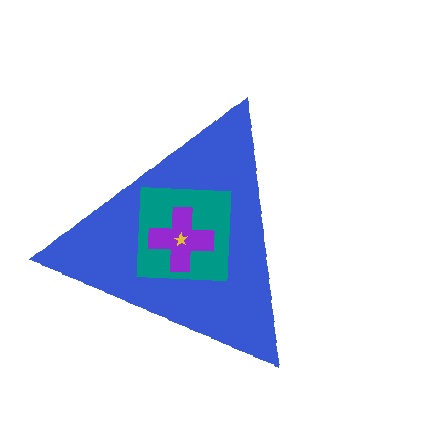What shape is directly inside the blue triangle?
The teal square.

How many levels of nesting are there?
4.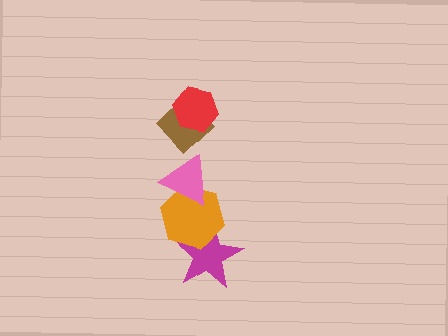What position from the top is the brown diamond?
The brown diamond is 2nd from the top.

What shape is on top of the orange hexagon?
The pink triangle is on top of the orange hexagon.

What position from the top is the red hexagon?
The red hexagon is 1st from the top.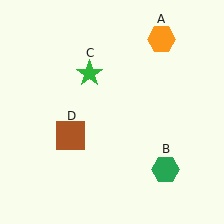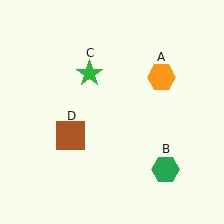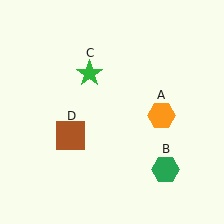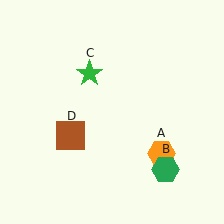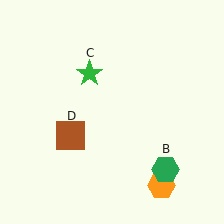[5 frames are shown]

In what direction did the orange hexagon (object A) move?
The orange hexagon (object A) moved down.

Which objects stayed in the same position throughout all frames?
Green hexagon (object B) and green star (object C) and brown square (object D) remained stationary.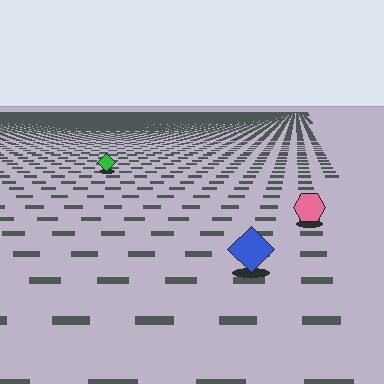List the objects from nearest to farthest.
From nearest to farthest: the blue diamond, the pink hexagon, the green diamond.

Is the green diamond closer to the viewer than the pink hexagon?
No. The pink hexagon is closer — you can tell from the texture gradient: the ground texture is coarser near it.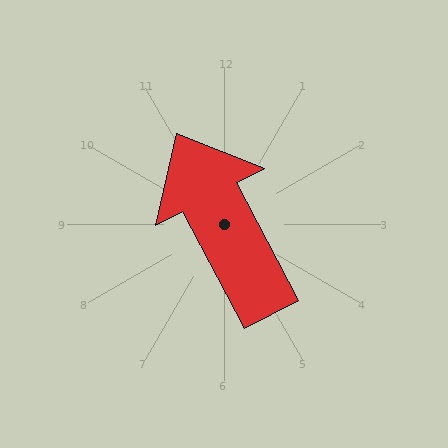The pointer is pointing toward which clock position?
Roughly 11 o'clock.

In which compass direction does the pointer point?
Northwest.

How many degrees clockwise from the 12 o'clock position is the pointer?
Approximately 332 degrees.